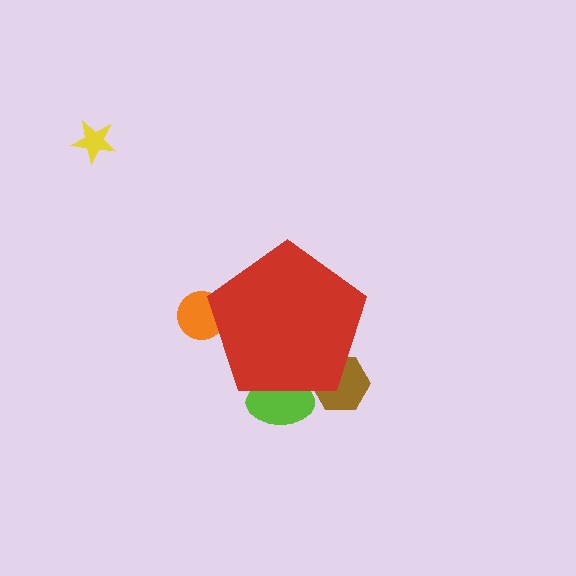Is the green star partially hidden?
Yes, the green star is partially hidden behind the red pentagon.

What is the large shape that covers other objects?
A red pentagon.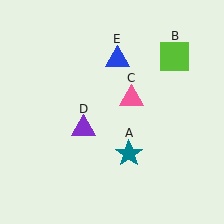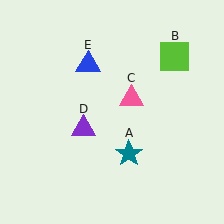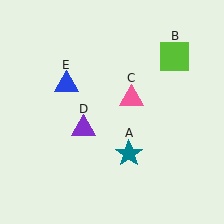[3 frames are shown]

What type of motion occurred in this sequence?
The blue triangle (object E) rotated counterclockwise around the center of the scene.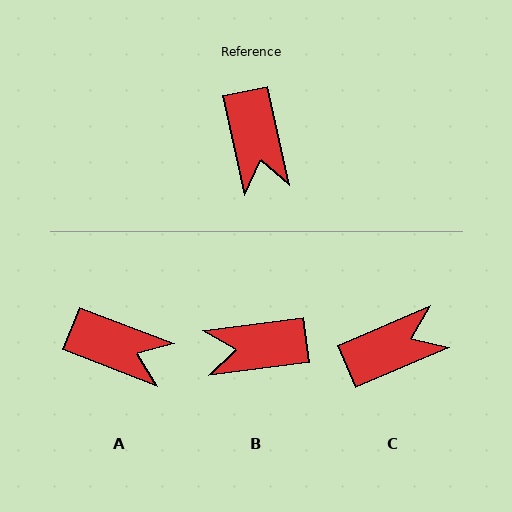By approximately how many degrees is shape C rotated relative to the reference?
Approximately 101 degrees counter-clockwise.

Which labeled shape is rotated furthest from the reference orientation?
C, about 101 degrees away.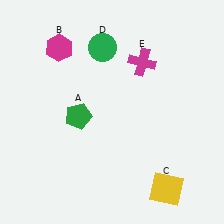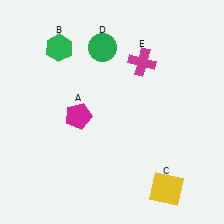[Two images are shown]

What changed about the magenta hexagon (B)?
In Image 1, B is magenta. In Image 2, it changed to green.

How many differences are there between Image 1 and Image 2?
There are 2 differences between the two images.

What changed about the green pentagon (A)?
In Image 1, A is green. In Image 2, it changed to magenta.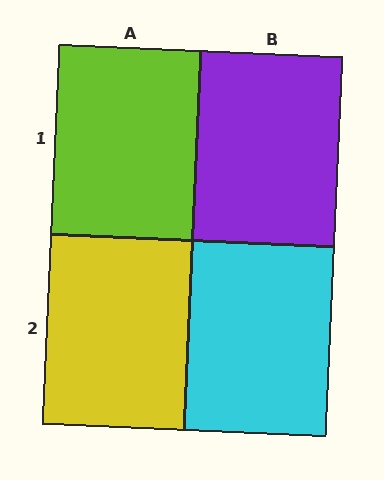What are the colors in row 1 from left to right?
Lime, purple.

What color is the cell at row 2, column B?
Cyan.